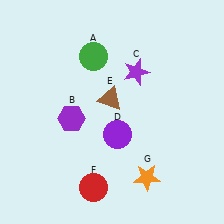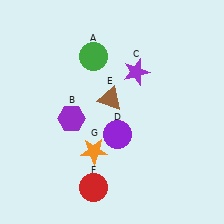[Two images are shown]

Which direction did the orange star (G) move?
The orange star (G) moved left.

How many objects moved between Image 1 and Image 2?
1 object moved between the two images.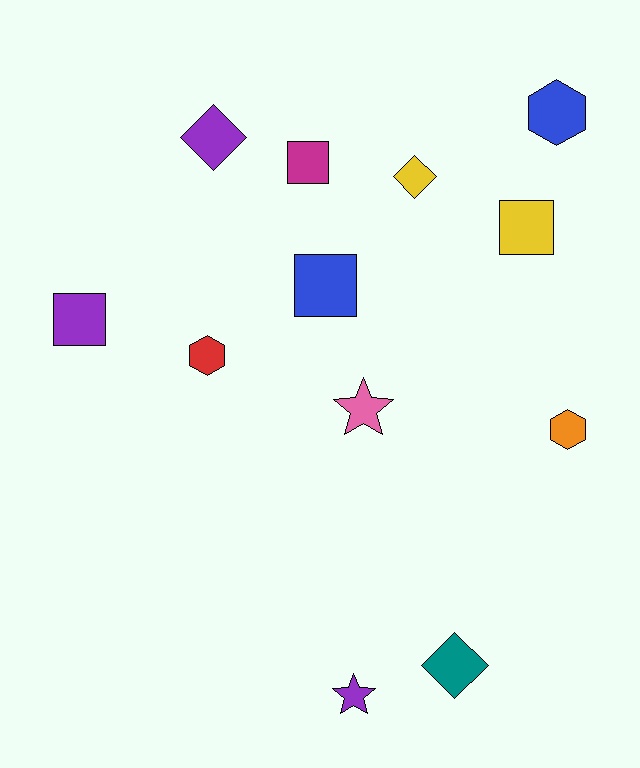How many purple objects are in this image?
There are 3 purple objects.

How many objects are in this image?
There are 12 objects.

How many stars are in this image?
There are 2 stars.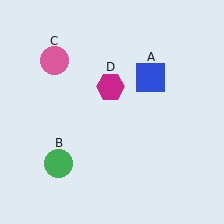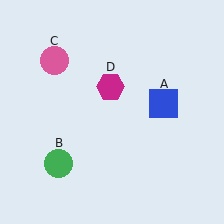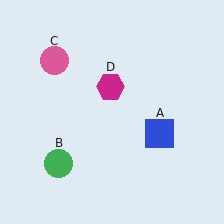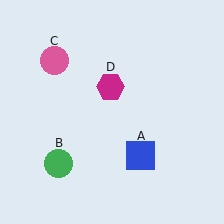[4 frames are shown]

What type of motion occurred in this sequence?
The blue square (object A) rotated clockwise around the center of the scene.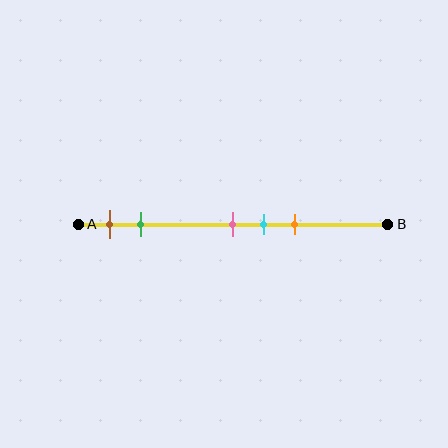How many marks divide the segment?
There are 5 marks dividing the segment.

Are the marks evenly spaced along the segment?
No, the marks are not evenly spaced.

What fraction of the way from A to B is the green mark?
The green mark is approximately 20% (0.2) of the way from A to B.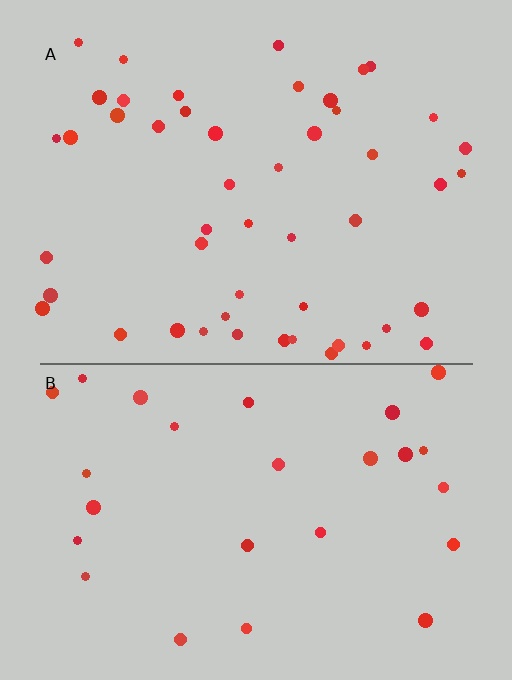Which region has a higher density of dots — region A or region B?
A (the top).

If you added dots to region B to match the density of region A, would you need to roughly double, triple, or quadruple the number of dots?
Approximately double.